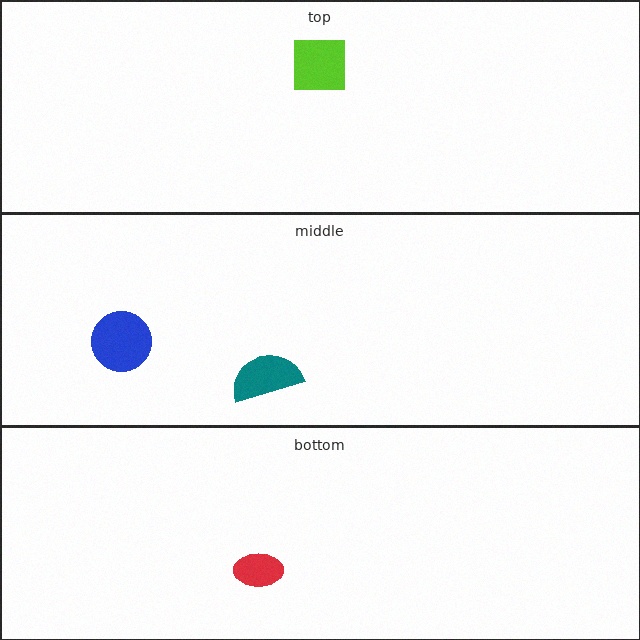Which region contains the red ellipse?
The bottom region.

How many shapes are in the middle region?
2.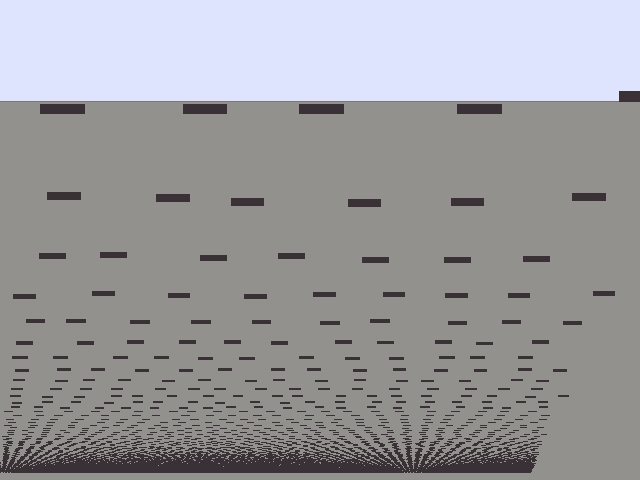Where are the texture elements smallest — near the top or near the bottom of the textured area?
Near the bottom.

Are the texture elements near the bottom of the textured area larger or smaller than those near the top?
Smaller. The gradient is inverted — elements near the bottom are smaller and denser.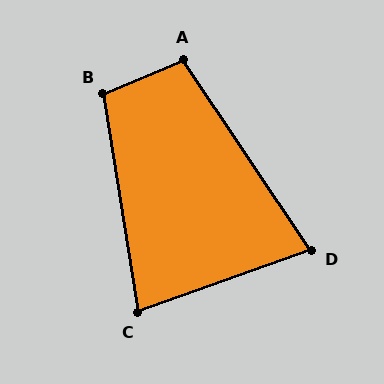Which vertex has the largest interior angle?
B, at approximately 104 degrees.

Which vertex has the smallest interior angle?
D, at approximately 76 degrees.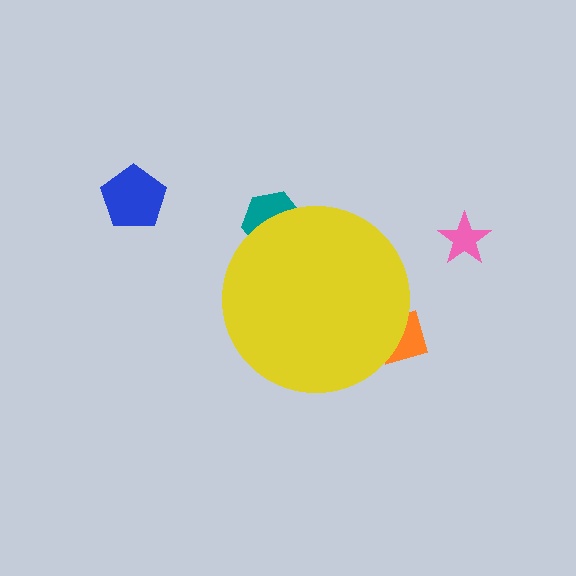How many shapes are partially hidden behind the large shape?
2 shapes are partially hidden.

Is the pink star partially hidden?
No, the pink star is fully visible.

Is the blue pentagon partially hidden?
No, the blue pentagon is fully visible.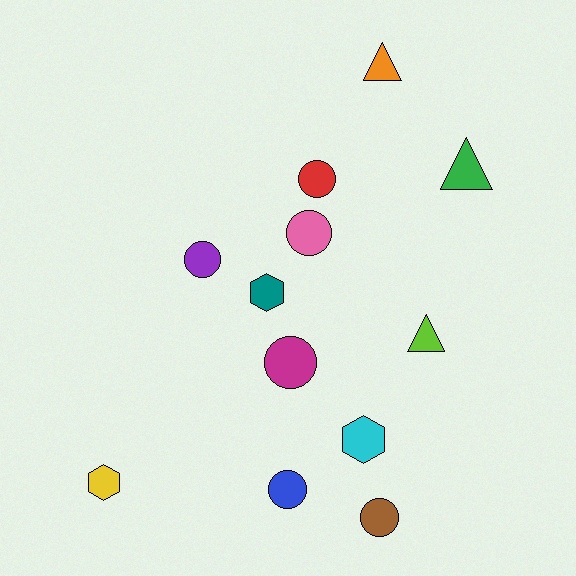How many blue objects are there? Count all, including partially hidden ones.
There is 1 blue object.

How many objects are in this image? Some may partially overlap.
There are 12 objects.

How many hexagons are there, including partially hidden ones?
There are 3 hexagons.